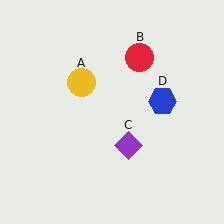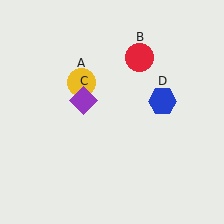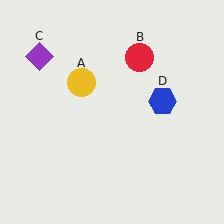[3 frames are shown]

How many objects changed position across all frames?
1 object changed position: purple diamond (object C).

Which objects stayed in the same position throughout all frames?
Yellow circle (object A) and red circle (object B) and blue hexagon (object D) remained stationary.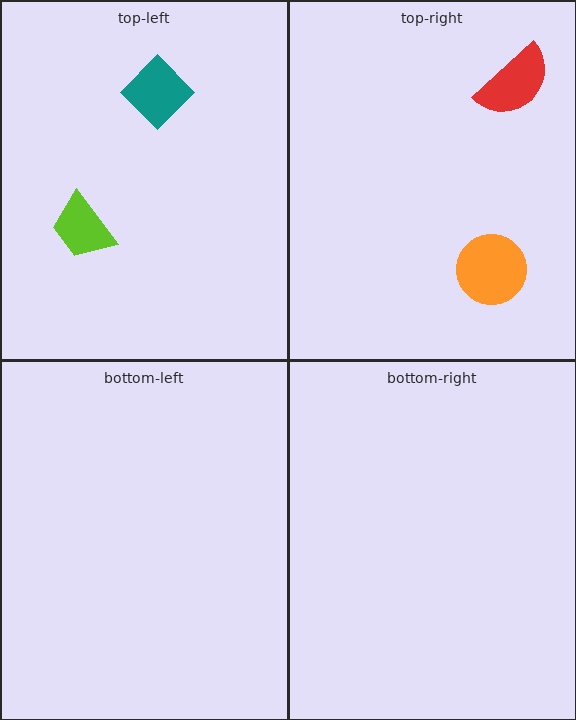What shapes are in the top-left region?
The lime trapezoid, the teal diamond.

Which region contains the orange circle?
The top-right region.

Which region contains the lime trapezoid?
The top-left region.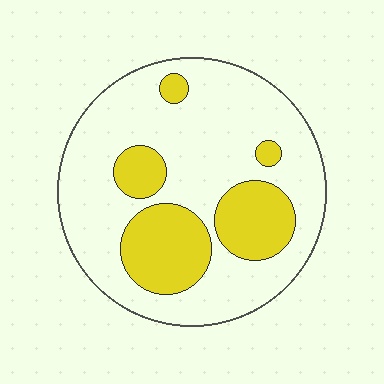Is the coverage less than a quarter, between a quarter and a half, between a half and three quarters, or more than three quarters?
Between a quarter and a half.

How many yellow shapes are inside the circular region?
5.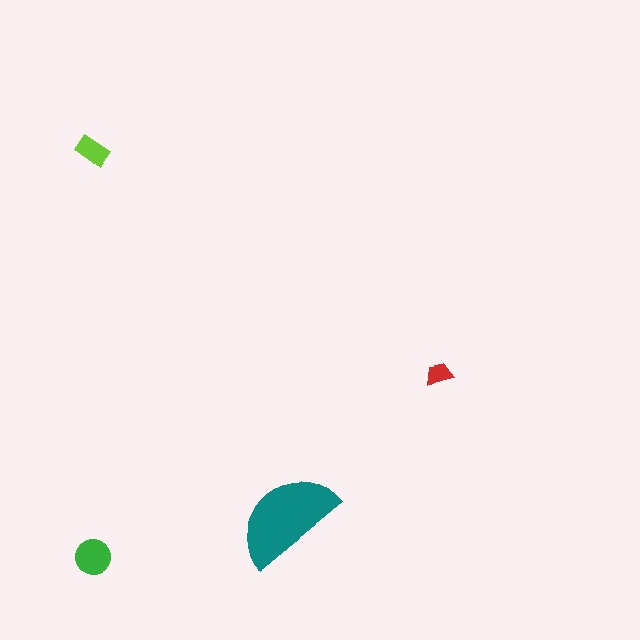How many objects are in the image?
There are 4 objects in the image.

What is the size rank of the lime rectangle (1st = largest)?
3rd.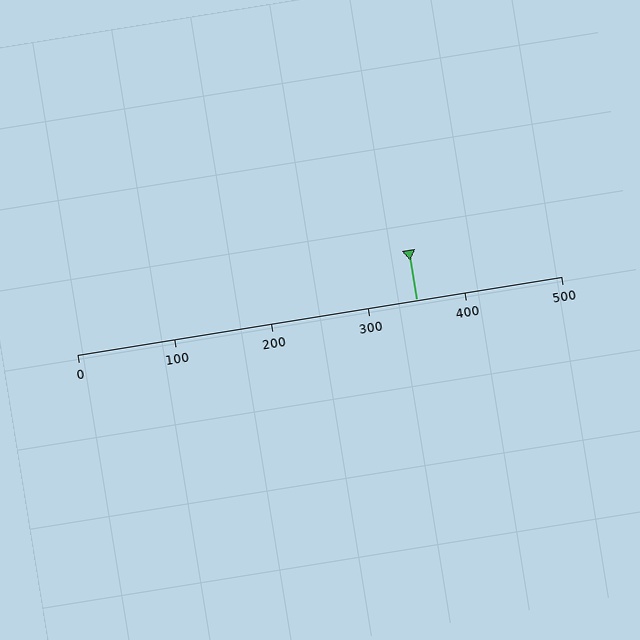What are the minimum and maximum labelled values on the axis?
The axis runs from 0 to 500.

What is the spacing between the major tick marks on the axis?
The major ticks are spaced 100 apart.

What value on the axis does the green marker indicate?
The marker indicates approximately 350.